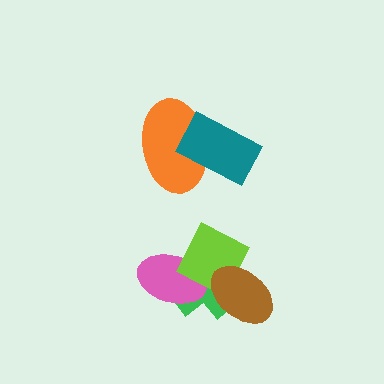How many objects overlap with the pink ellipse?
2 objects overlap with the pink ellipse.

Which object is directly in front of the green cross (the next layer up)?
The pink ellipse is directly in front of the green cross.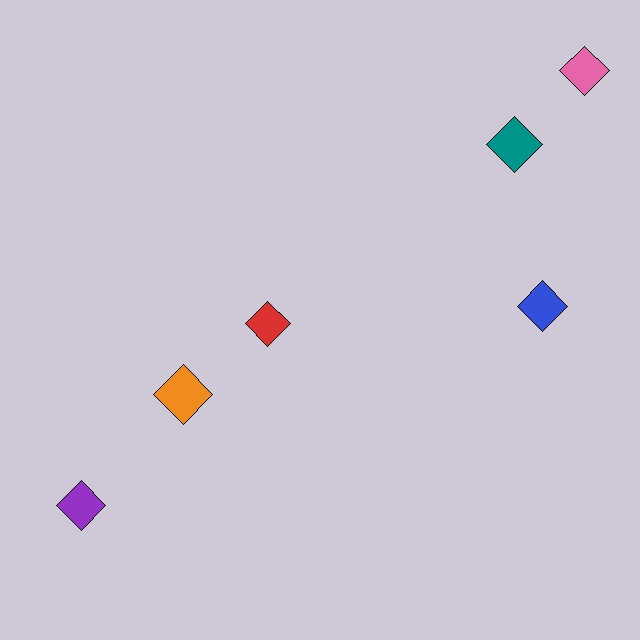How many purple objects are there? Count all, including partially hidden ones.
There is 1 purple object.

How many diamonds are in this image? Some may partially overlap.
There are 6 diamonds.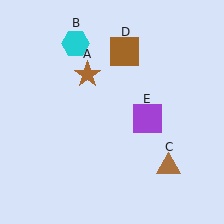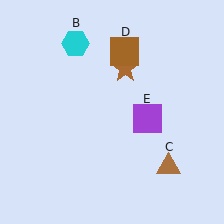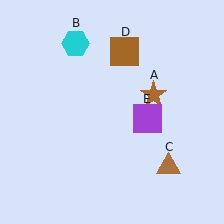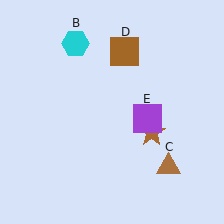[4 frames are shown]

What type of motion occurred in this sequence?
The brown star (object A) rotated clockwise around the center of the scene.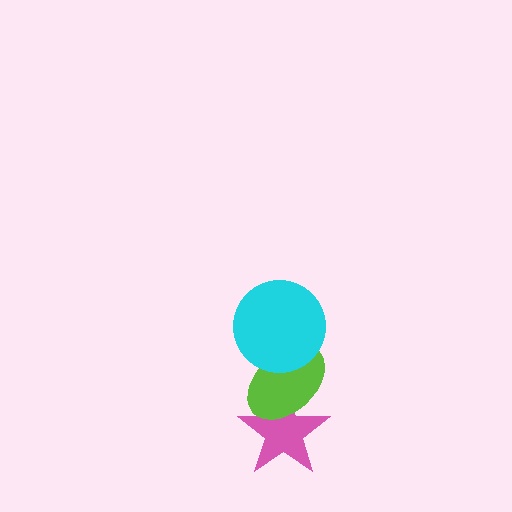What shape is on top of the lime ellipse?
The cyan circle is on top of the lime ellipse.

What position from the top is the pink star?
The pink star is 3rd from the top.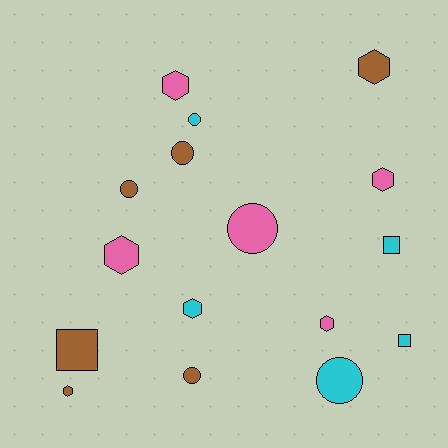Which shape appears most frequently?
Hexagon, with 7 objects.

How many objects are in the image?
There are 16 objects.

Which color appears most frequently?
Brown, with 6 objects.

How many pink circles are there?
There is 1 pink circle.